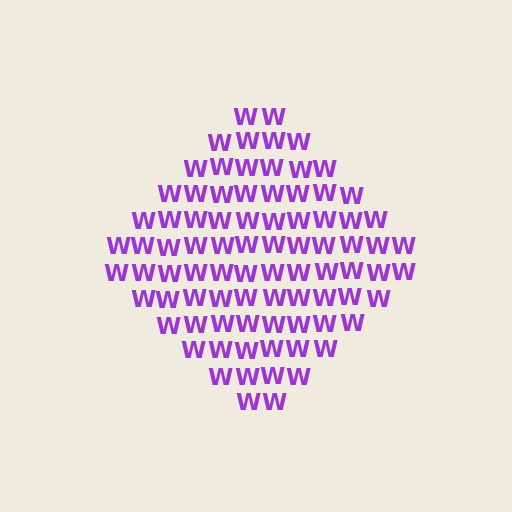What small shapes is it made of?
It is made of small letter W's.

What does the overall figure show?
The overall figure shows a diamond.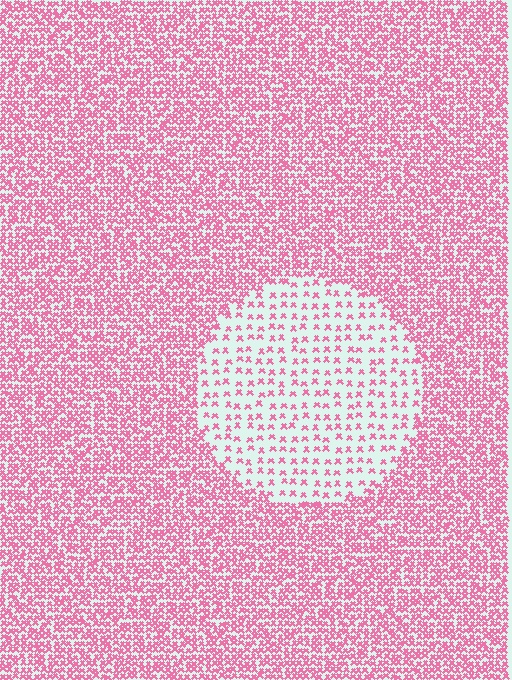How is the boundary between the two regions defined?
The boundary is defined by a change in element density (approximately 2.8x ratio). All elements are the same color, size, and shape.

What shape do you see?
I see a circle.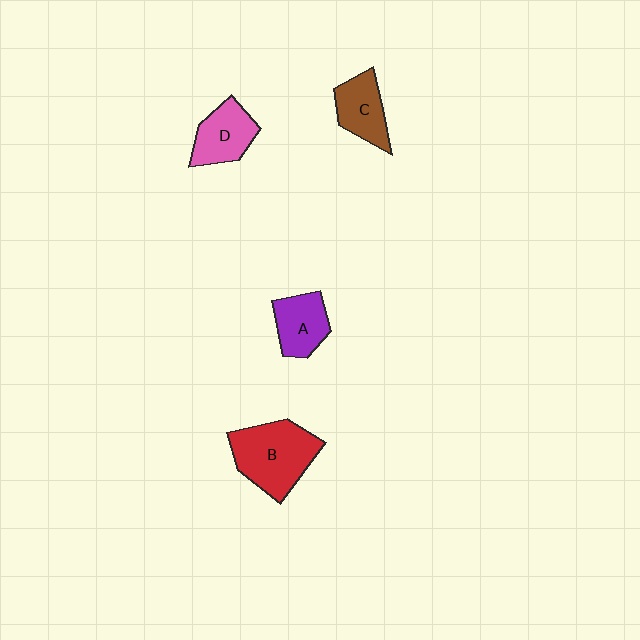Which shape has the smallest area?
Shape C (brown).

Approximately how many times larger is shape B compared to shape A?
Approximately 1.7 times.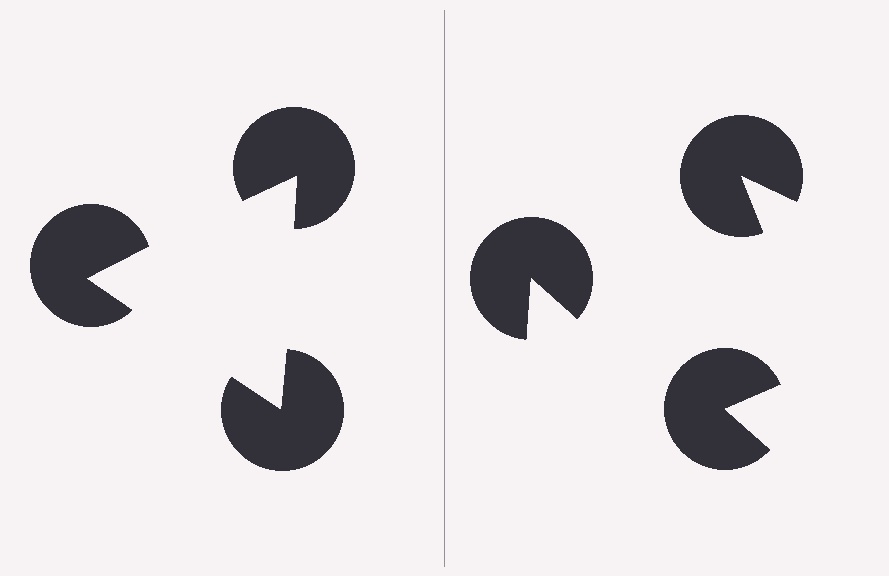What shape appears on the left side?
An illusory triangle.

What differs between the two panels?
The pac-man discs are positioned identically on both sides; only the wedge orientations differ. On the left they align to a triangle; on the right they are misaligned.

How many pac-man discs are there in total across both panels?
6 — 3 on each side.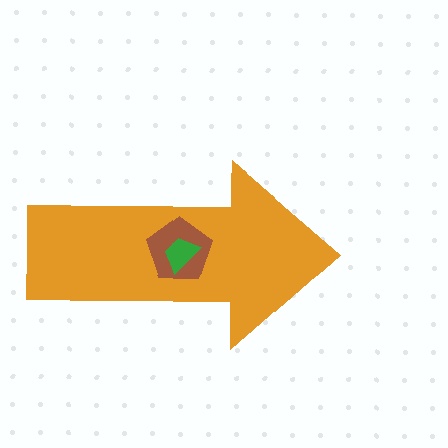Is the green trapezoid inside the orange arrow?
Yes.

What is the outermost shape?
The orange arrow.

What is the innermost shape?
The green trapezoid.